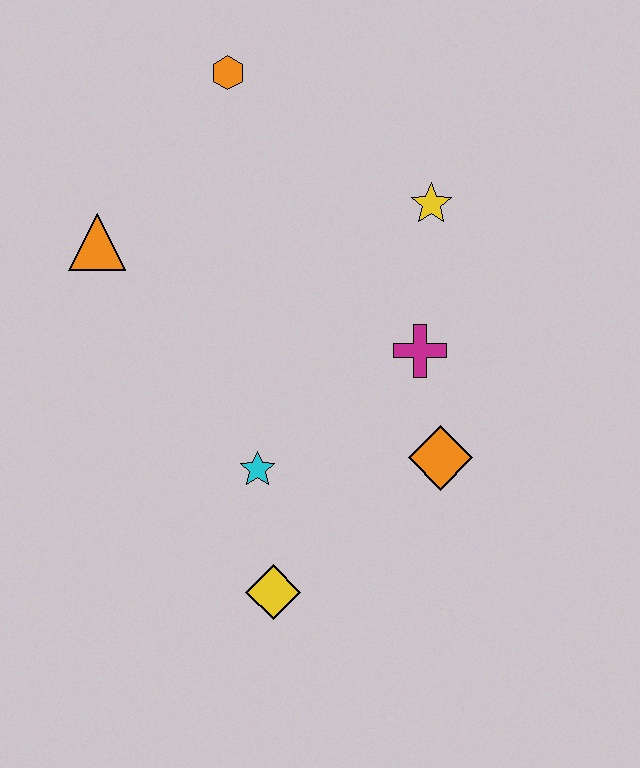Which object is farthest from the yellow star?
The yellow diamond is farthest from the yellow star.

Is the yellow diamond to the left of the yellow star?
Yes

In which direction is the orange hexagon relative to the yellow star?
The orange hexagon is to the left of the yellow star.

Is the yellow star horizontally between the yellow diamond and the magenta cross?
No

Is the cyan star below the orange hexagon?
Yes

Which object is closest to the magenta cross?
The orange diamond is closest to the magenta cross.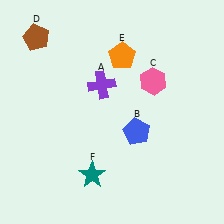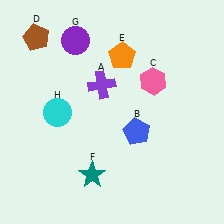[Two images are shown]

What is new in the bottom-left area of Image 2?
A cyan circle (H) was added in the bottom-left area of Image 2.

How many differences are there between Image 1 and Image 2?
There are 2 differences between the two images.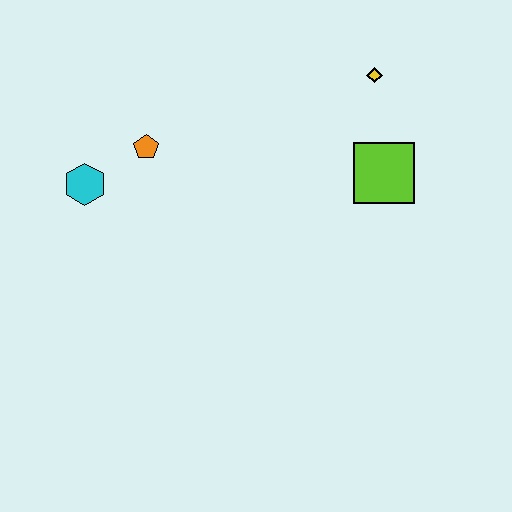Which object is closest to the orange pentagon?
The cyan hexagon is closest to the orange pentagon.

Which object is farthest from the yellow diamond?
The cyan hexagon is farthest from the yellow diamond.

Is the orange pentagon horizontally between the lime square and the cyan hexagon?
Yes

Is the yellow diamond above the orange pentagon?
Yes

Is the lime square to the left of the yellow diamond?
No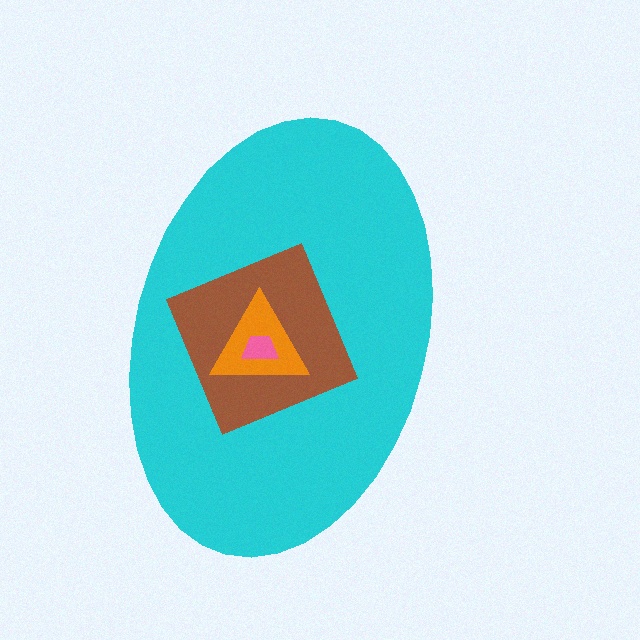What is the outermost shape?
The cyan ellipse.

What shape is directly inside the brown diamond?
The orange triangle.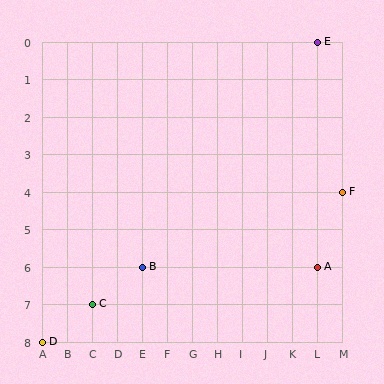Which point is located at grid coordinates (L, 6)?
Point A is at (L, 6).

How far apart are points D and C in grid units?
Points D and C are 2 columns and 1 row apart (about 2.2 grid units diagonally).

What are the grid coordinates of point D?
Point D is at grid coordinates (A, 8).